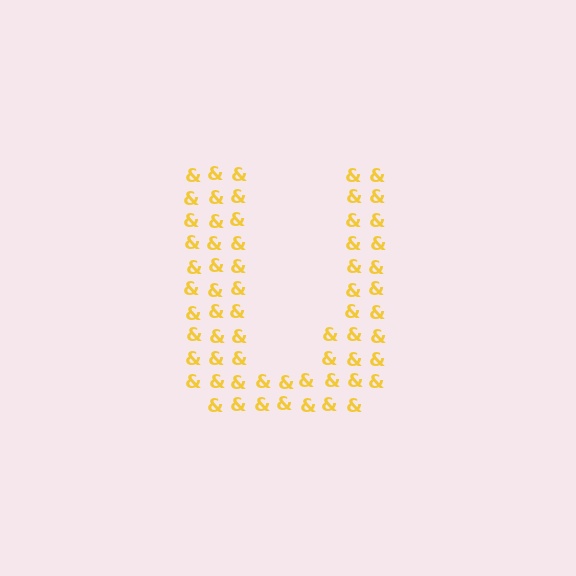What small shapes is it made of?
It is made of small ampersands.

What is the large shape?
The large shape is the letter U.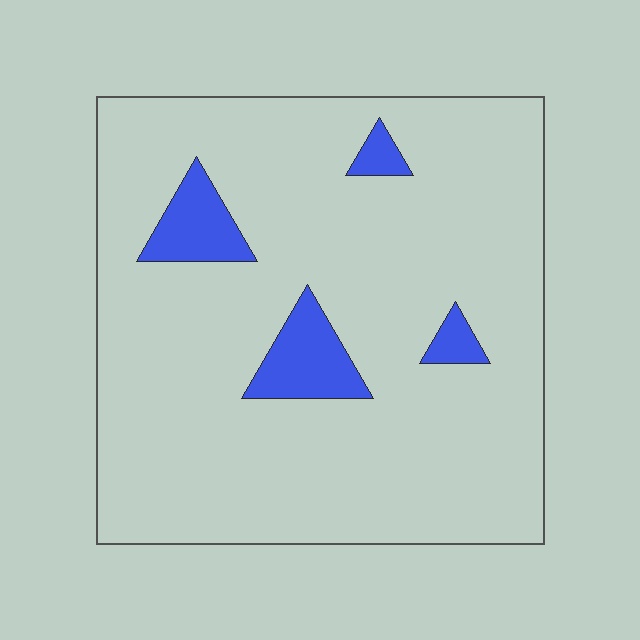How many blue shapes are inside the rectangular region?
4.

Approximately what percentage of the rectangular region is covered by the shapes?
Approximately 10%.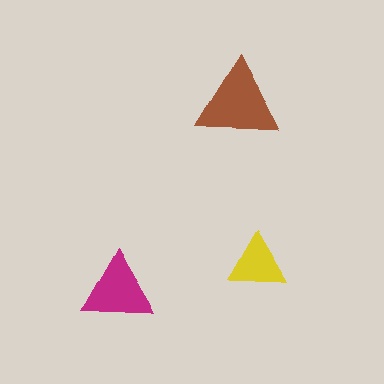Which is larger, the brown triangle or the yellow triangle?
The brown one.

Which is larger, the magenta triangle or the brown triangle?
The brown one.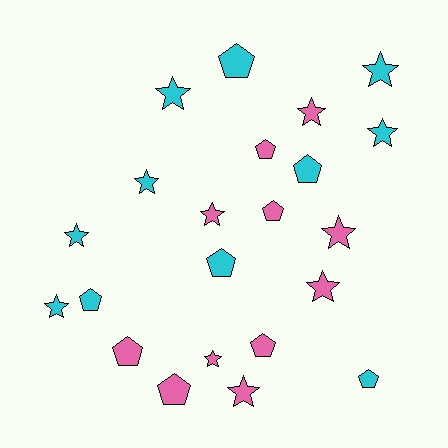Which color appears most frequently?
Pink, with 11 objects.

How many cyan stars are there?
There are 6 cyan stars.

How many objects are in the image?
There are 22 objects.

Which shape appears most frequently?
Star, with 12 objects.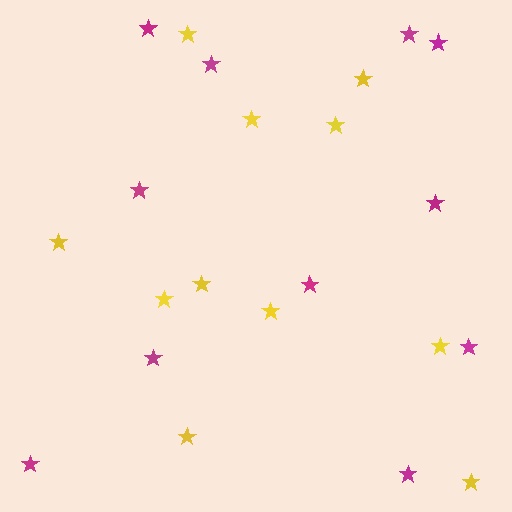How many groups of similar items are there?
There are 2 groups: one group of magenta stars (11) and one group of yellow stars (11).